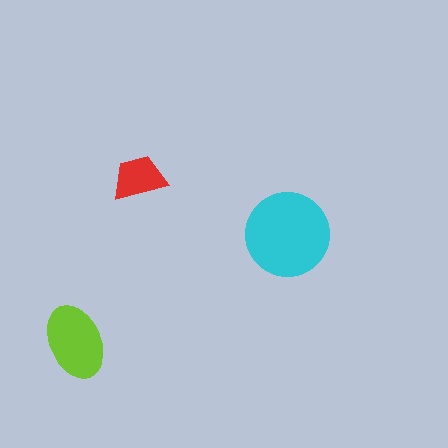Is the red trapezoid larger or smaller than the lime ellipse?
Smaller.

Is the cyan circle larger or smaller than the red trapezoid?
Larger.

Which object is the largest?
The cyan circle.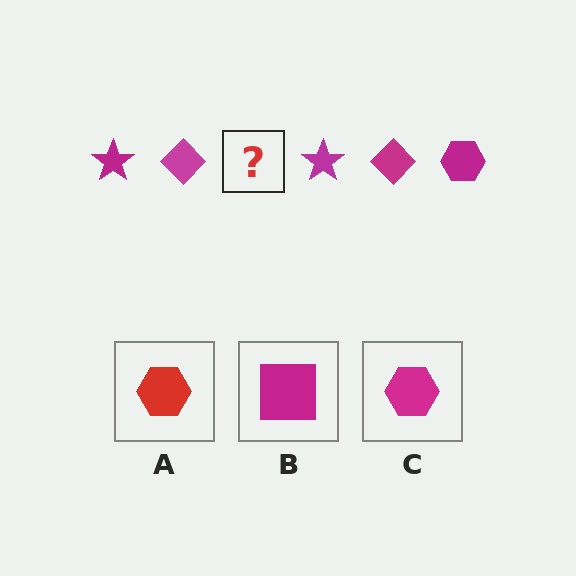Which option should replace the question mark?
Option C.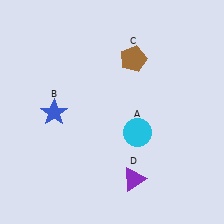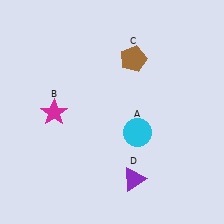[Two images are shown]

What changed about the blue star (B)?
In Image 1, B is blue. In Image 2, it changed to magenta.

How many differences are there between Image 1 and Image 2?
There is 1 difference between the two images.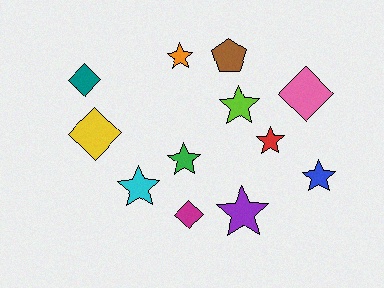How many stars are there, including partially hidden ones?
There are 7 stars.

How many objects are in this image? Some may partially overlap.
There are 12 objects.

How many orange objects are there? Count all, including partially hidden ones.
There is 1 orange object.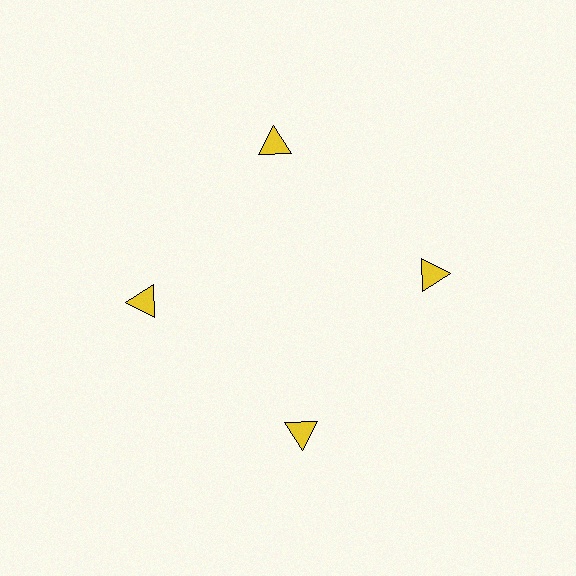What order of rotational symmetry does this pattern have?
This pattern has 4-fold rotational symmetry.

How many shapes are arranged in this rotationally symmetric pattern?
There are 4 shapes, arranged in 4 groups of 1.